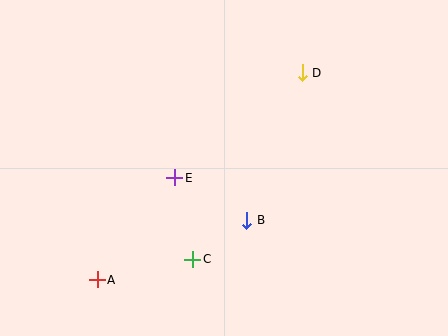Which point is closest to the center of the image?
Point E at (175, 178) is closest to the center.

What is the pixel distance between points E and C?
The distance between E and C is 83 pixels.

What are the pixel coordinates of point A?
Point A is at (97, 280).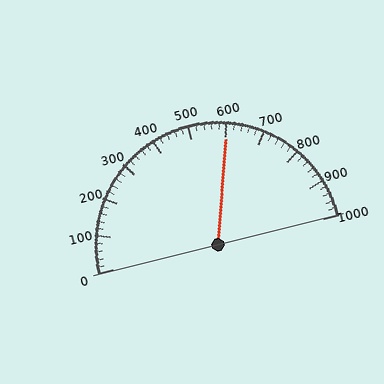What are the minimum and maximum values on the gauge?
The gauge ranges from 0 to 1000.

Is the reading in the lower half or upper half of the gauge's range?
The reading is in the upper half of the range (0 to 1000).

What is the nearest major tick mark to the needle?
The nearest major tick mark is 600.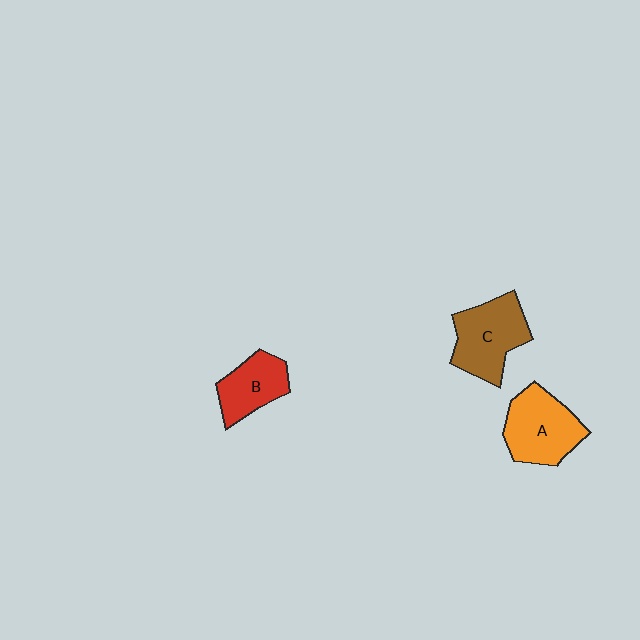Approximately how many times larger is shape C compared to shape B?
Approximately 1.4 times.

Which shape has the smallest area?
Shape B (red).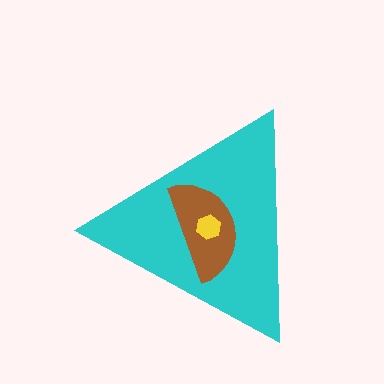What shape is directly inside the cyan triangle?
The brown semicircle.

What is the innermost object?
The yellow hexagon.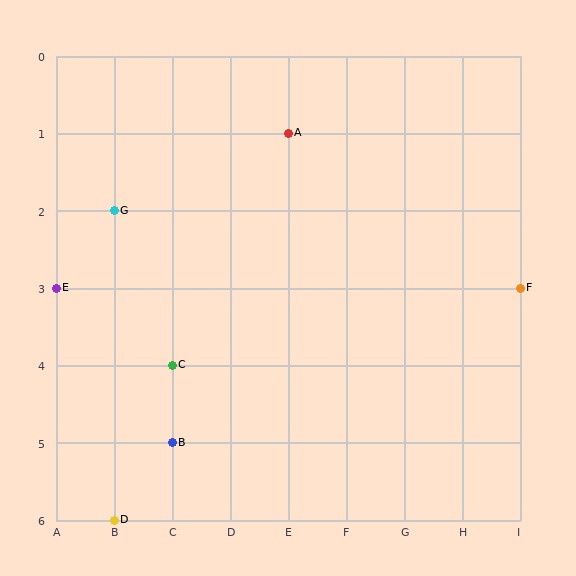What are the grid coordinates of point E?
Point E is at grid coordinates (A, 3).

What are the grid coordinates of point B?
Point B is at grid coordinates (C, 5).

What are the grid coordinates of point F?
Point F is at grid coordinates (I, 3).